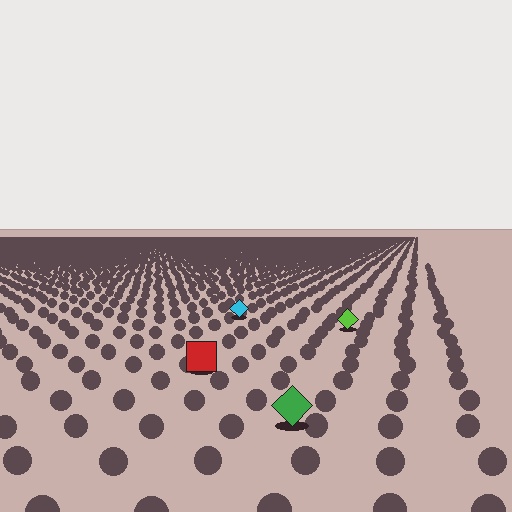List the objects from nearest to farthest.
From nearest to farthest: the green diamond, the red square, the lime diamond, the cyan diamond.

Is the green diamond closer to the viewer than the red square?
Yes. The green diamond is closer — you can tell from the texture gradient: the ground texture is coarser near it.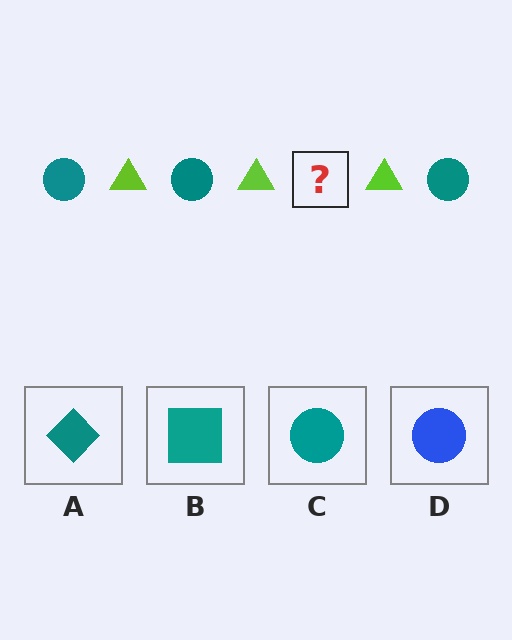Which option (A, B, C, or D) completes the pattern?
C.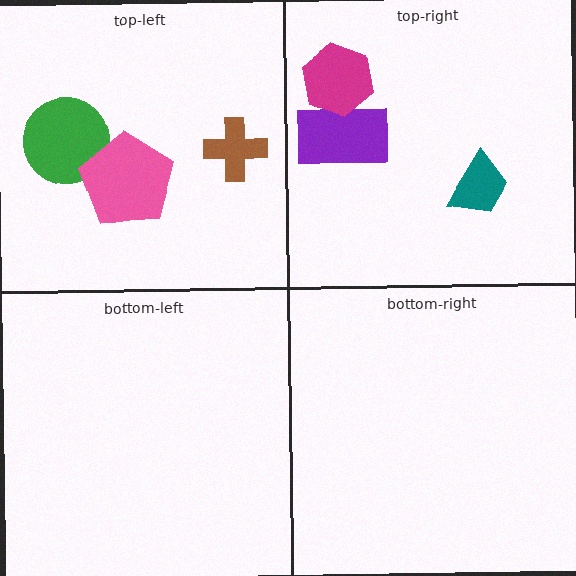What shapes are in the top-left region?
The green circle, the brown cross, the pink pentagon.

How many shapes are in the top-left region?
3.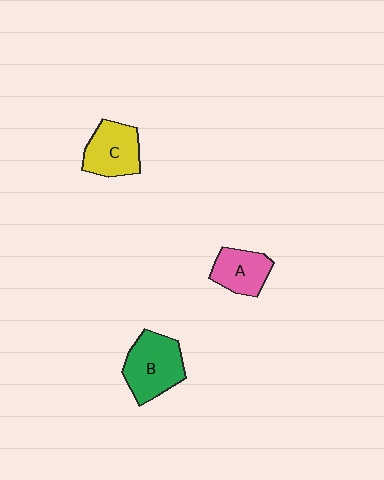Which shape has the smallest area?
Shape A (pink).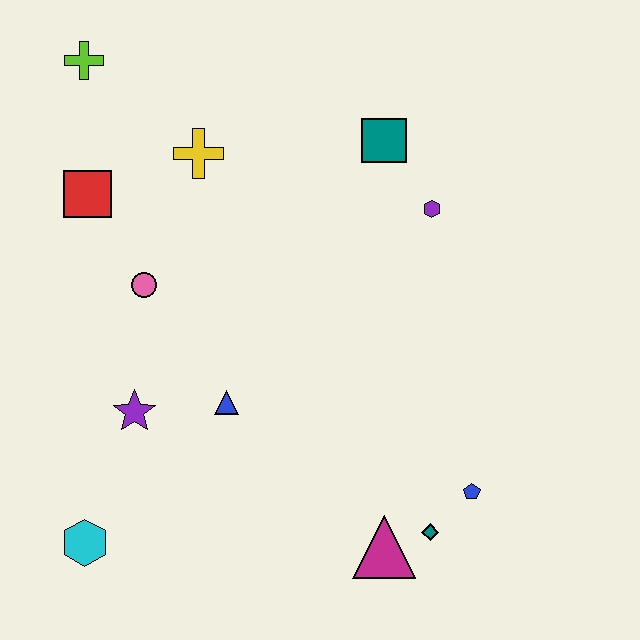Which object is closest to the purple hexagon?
The teal square is closest to the purple hexagon.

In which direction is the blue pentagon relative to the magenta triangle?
The blue pentagon is to the right of the magenta triangle.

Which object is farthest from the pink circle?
The blue pentagon is farthest from the pink circle.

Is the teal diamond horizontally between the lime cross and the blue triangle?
No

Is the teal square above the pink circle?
Yes